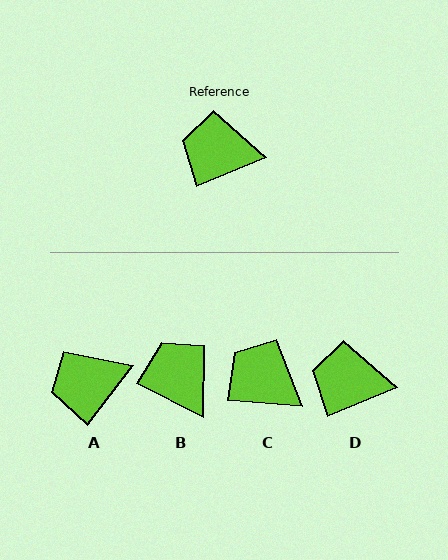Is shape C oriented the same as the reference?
No, it is off by about 27 degrees.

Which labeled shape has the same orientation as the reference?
D.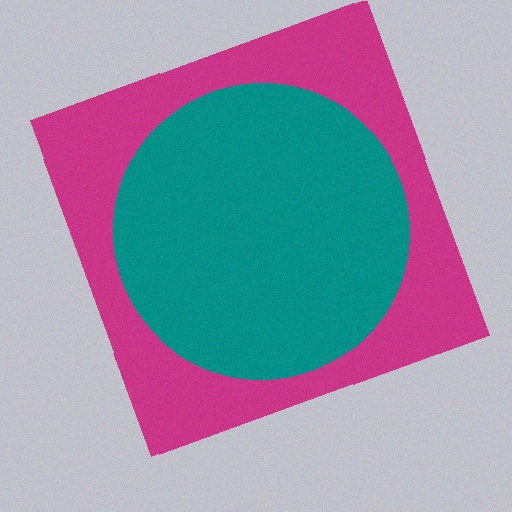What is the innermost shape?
The teal circle.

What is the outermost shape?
The magenta square.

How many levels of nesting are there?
2.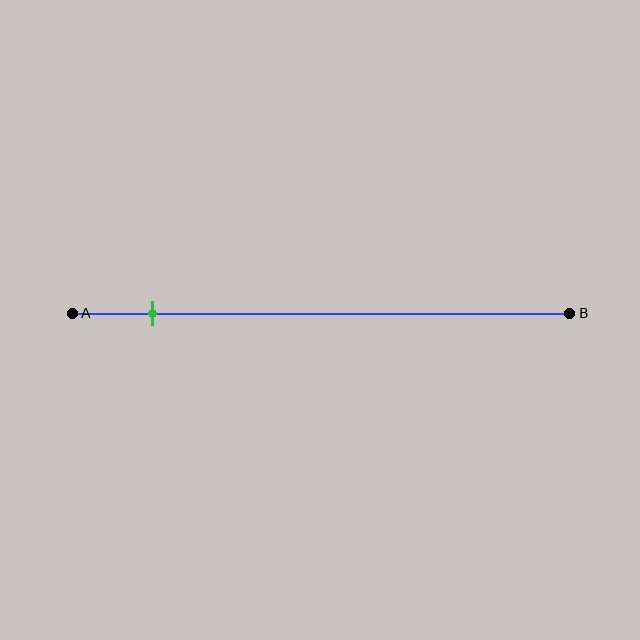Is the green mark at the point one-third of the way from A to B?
No, the mark is at about 15% from A, not at the 33% one-third point.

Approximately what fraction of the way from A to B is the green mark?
The green mark is approximately 15% of the way from A to B.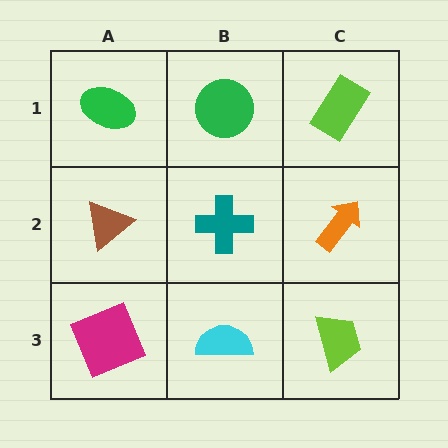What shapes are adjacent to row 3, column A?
A brown triangle (row 2, column A), a cyan semicircle (row 3, column B).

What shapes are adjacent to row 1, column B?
A teal cross (row 2, column B), a green ellipse (row 1, column A), a lime rectangle (row 1, column C).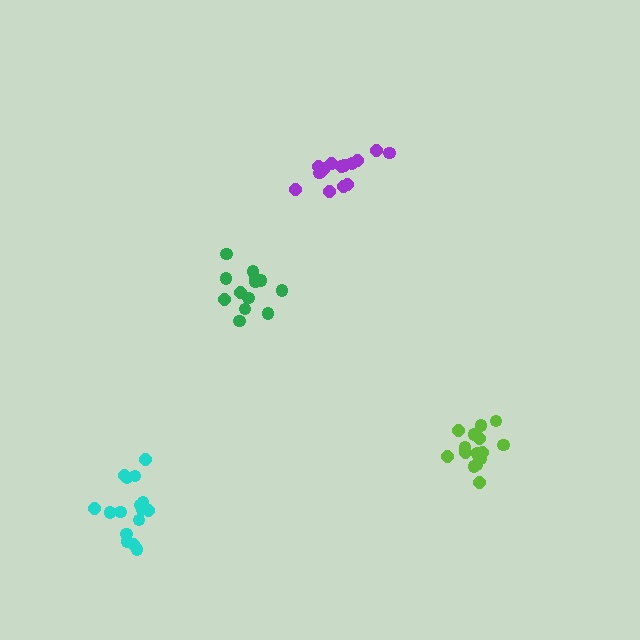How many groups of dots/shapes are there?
There are 4 groups.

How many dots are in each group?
Group 1: 16 dots, Group 2: 13 dots, Group 3: 15 dots, Group 4: 15 dots (59 total).